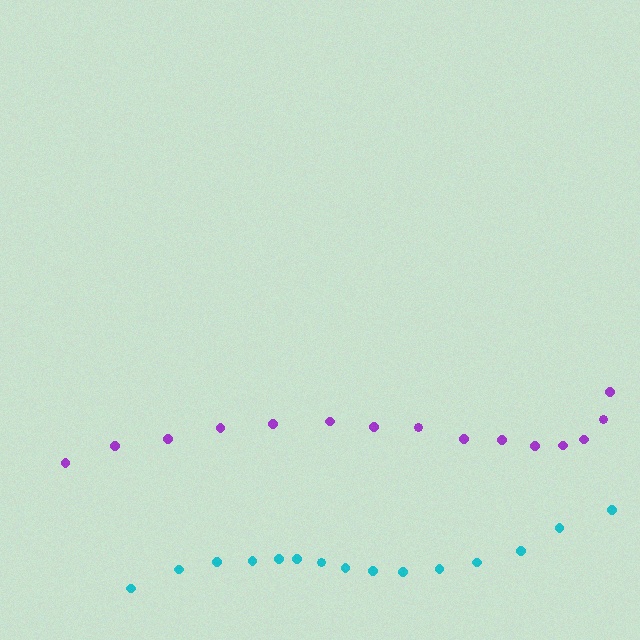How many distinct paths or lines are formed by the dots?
There are 2 distinct paths.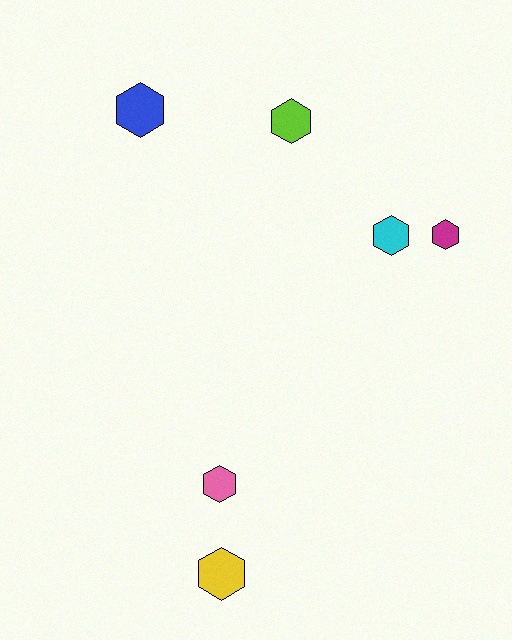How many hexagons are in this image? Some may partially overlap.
There are 6 hexagons.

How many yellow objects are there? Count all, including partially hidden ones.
There is 1 yellow object.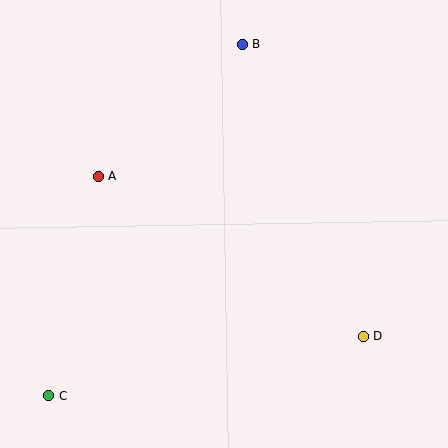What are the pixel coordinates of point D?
Point D is at (363, 337).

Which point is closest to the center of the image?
Point A at (99, 176) is closest to the center.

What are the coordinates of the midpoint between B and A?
The midpoint between B and A is at (170, 110).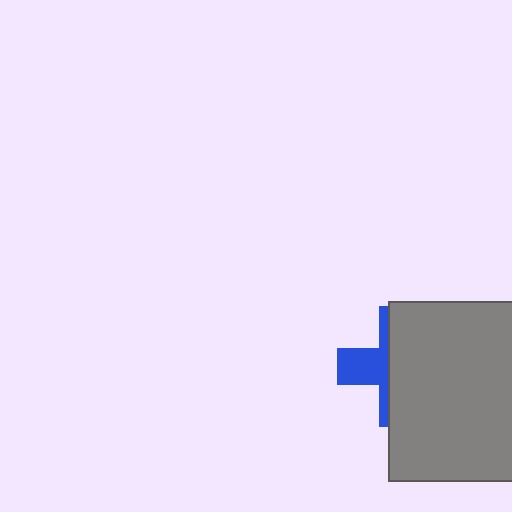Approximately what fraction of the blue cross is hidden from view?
Roughly 66% of the blue cross is hidden behind the gray rectangle.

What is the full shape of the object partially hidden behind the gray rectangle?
The partially hidden object is a blue cross.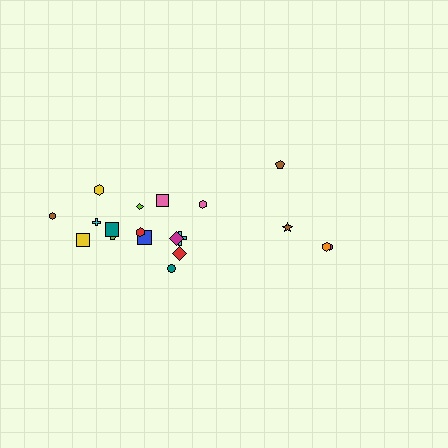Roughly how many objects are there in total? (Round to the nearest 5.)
Roughly 20 objects in total.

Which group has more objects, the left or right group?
The left group.